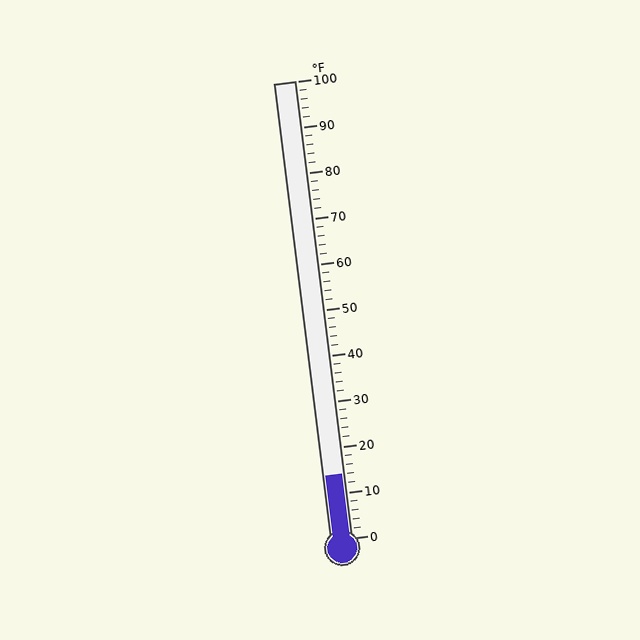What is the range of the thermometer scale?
The thermometer scale ranges from 0°F to 100°F.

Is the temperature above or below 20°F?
The temperature is below 20°F.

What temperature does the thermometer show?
The thermometer shows approximately 14°F.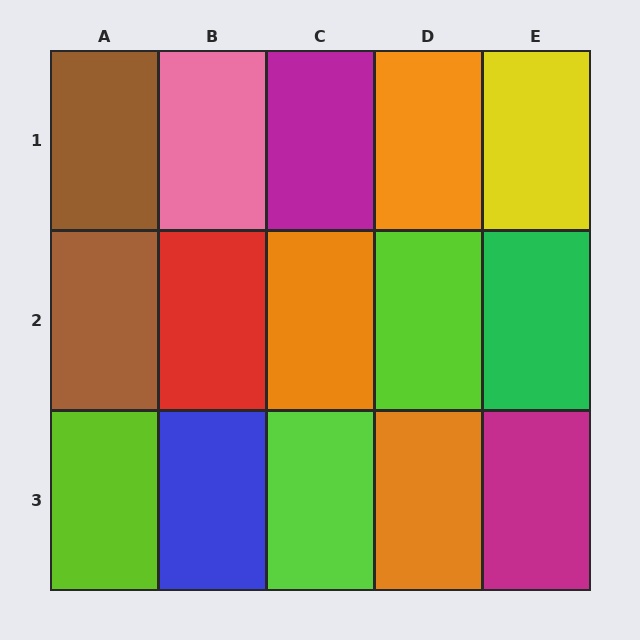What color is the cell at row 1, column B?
Pink.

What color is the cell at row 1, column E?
Yellow.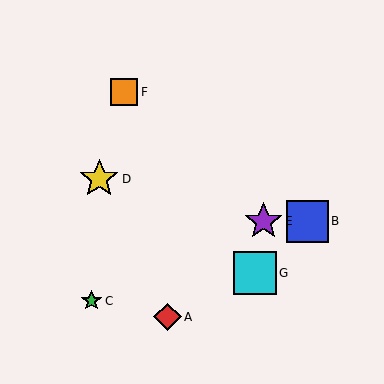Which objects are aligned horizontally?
Objects B, E are aligned horizontally.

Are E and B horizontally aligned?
Yes, both are at y≈222.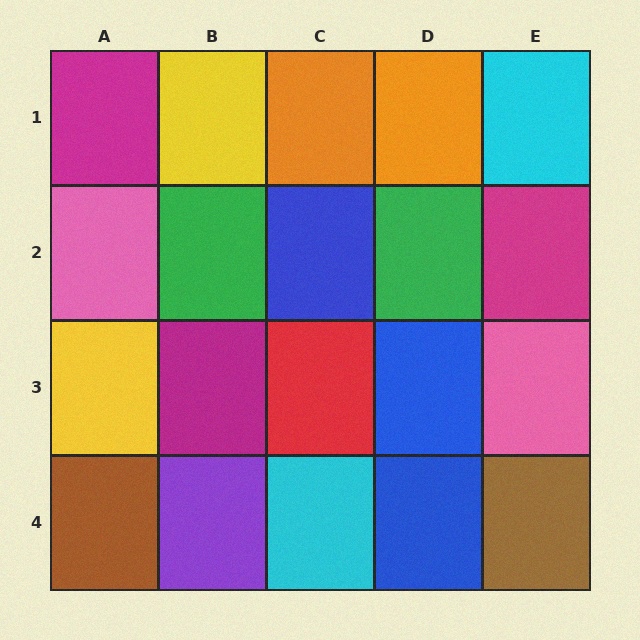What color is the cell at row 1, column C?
Orange.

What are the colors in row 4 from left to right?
Brown, purple, cyan, blue, brown.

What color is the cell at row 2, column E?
Magenta.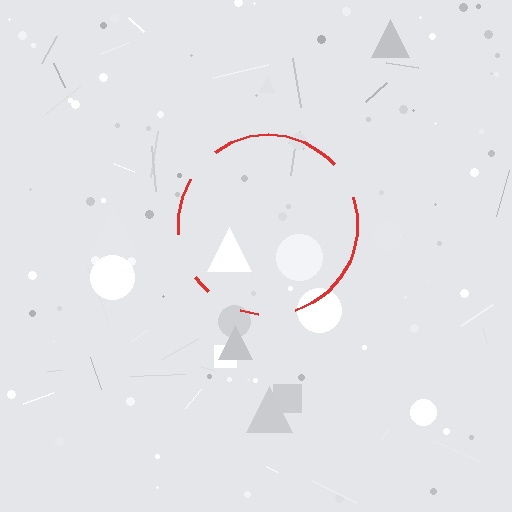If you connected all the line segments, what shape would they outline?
They would outline a circle.